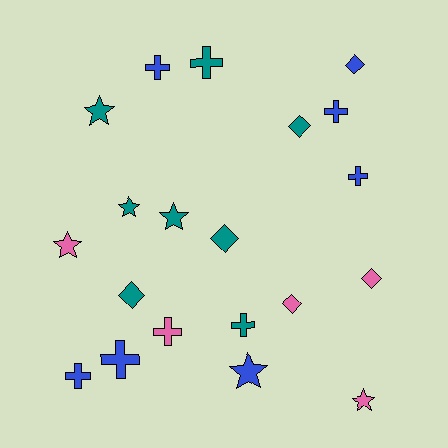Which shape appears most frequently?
Cross, with 8 objects.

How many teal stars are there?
There are 3 teal stars.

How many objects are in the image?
There are 20 objects.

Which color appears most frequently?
Teal, with 8 objects.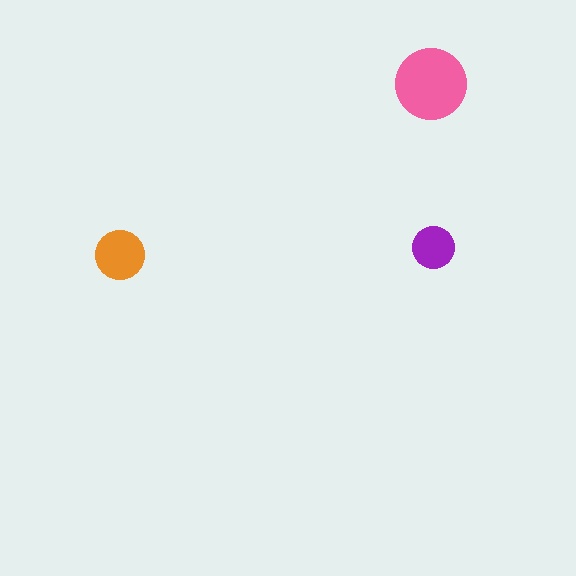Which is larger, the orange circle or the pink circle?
The pink one.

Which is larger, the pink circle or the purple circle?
The pink one.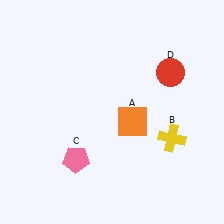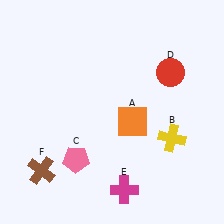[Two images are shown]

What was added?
A magenta cross (E), a brown cross (F) were added in Image 2.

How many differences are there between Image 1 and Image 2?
There are 2 differences between the two images.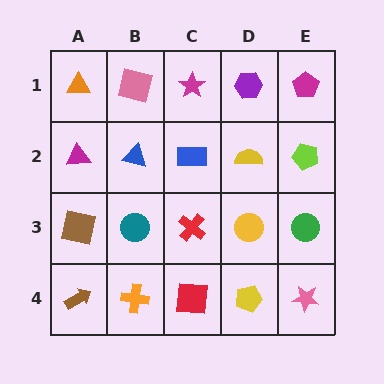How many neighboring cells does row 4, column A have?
2.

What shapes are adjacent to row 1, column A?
A magenta triangle (row 2, column A), a pink square (row 1, column B).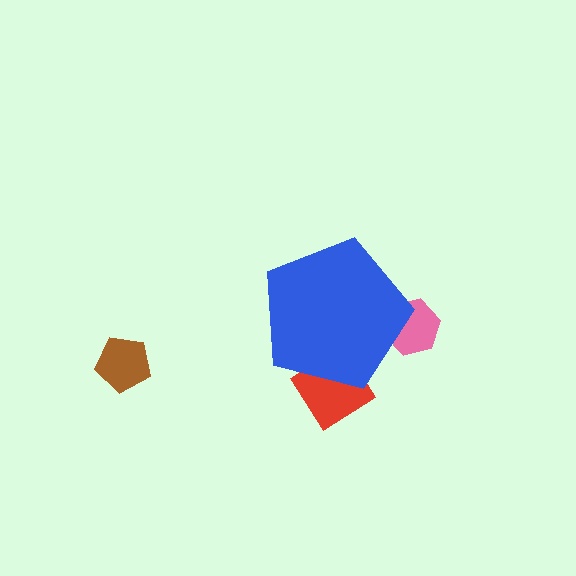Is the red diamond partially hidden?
Yes, the red diamond is partially hidden behind the blue pentagon.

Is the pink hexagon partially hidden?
Yes, the pink hexagon is partially hidden behind the blue pentagon.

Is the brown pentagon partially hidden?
No, the brown pentagon is fully visible.